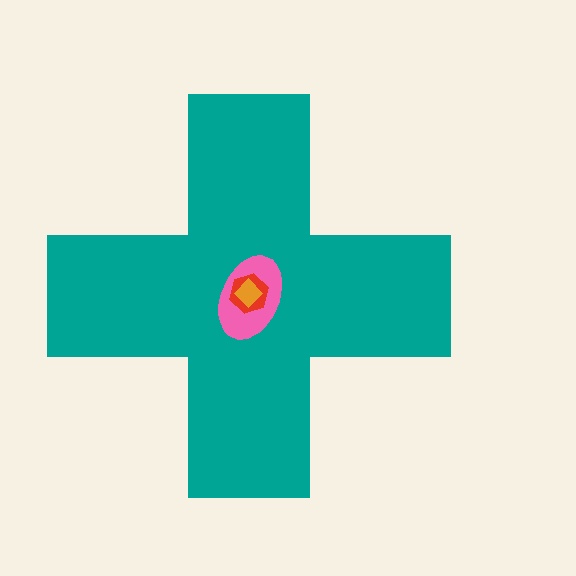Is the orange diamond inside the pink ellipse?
Yes.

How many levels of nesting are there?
4.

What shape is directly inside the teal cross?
The pink ellipse.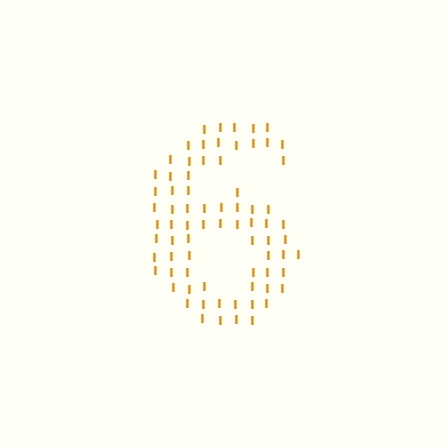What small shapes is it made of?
It is made of small letter I's.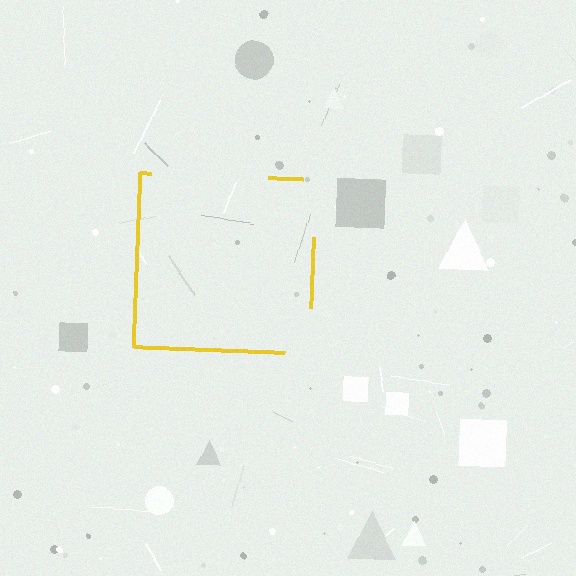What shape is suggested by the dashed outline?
The dashed outline suggests a square.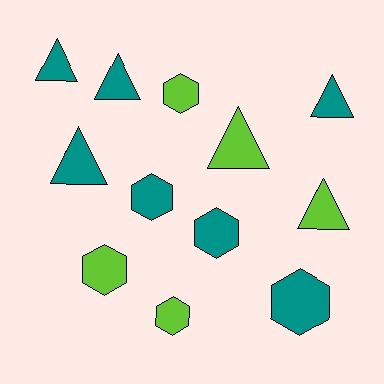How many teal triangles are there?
There are 4 teal triangles.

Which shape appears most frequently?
Triangle, with 6 objects.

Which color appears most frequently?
Teal, with 7 objects.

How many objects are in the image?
There are 12 objects.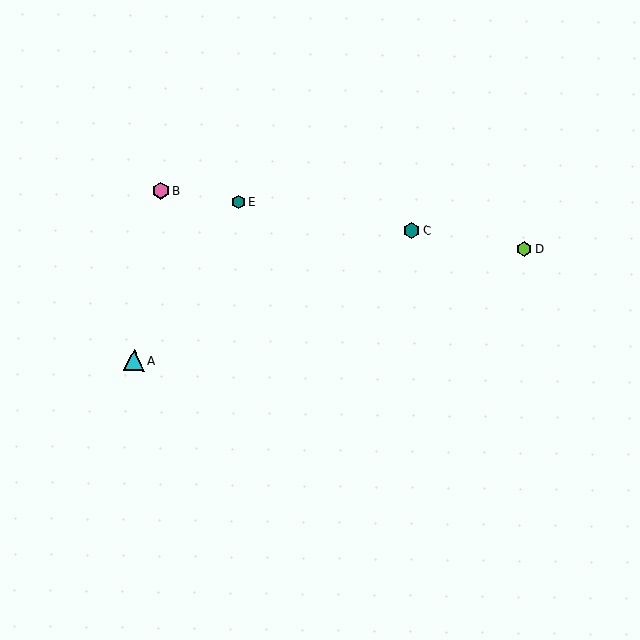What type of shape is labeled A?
Shape A is a cyan triangle.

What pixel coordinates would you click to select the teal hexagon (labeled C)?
Click at (412, 231) to select the teal hexagon C.